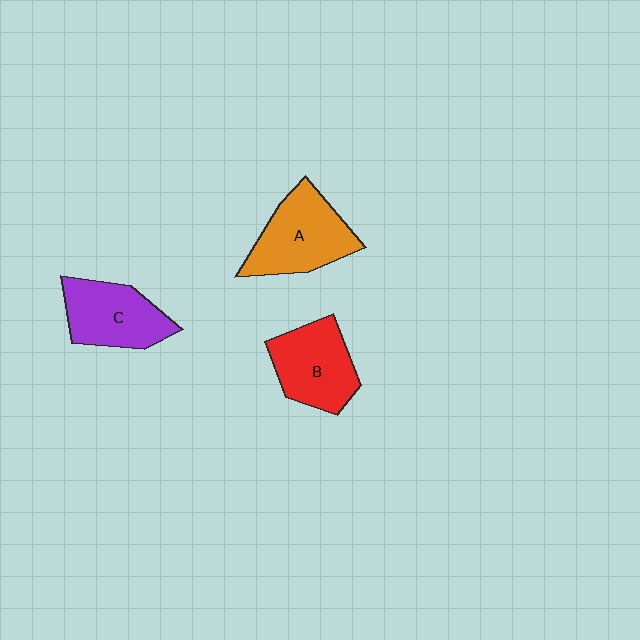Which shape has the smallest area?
Shape C (purple).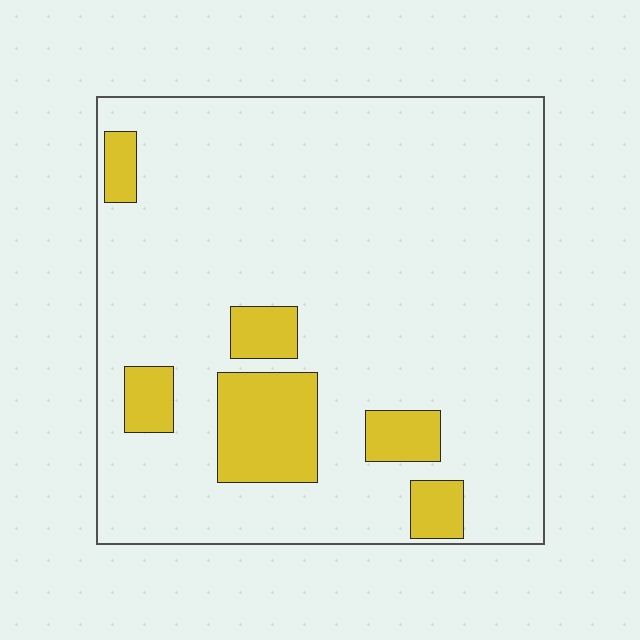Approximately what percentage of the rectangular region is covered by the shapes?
Approximately 15%.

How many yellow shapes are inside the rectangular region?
6.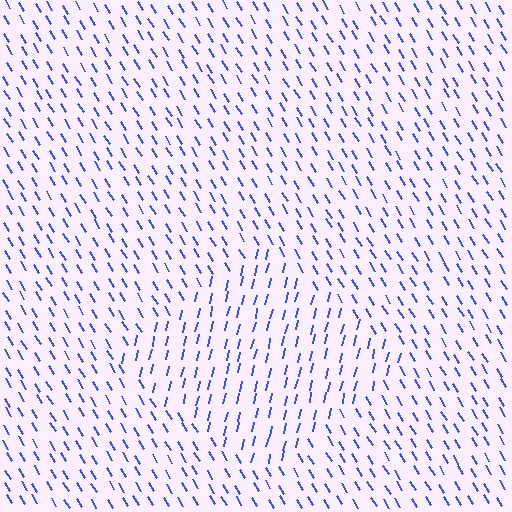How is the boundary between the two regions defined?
The boundary is defined purely by a change in line orientation (approximately 45 degrees difference). All lines are the same color and thickness.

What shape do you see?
I see a diamond.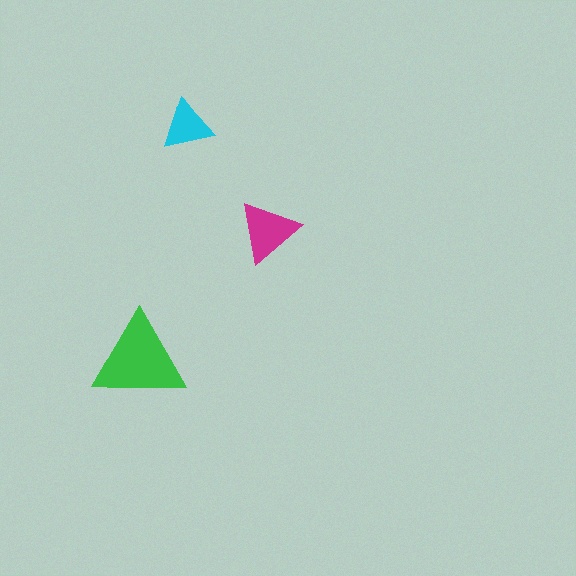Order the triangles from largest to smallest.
the green one, the magenta one, the cyan one.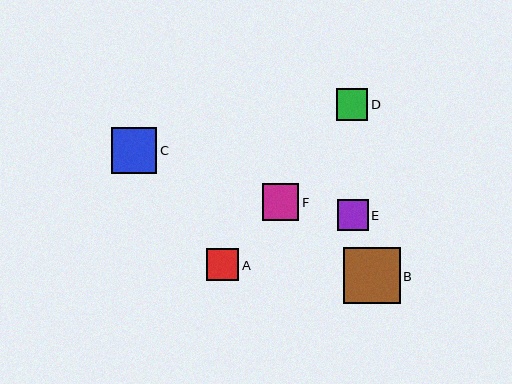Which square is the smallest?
Square E is the smallest with a size of approximately 31 pixels.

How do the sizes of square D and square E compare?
Square D and square E are approximately the same size.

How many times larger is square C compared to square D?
Square C is approximately 1.4 times the size of square D.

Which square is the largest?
Square B is the largest with a size of approximately 57 pixels.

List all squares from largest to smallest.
From largest to smallest: B, C, F, A, D, E.